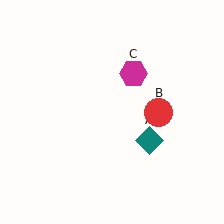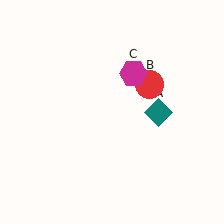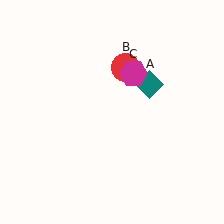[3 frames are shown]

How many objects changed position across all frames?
2 objects changed position: teal diamond (object A), red circle (object B).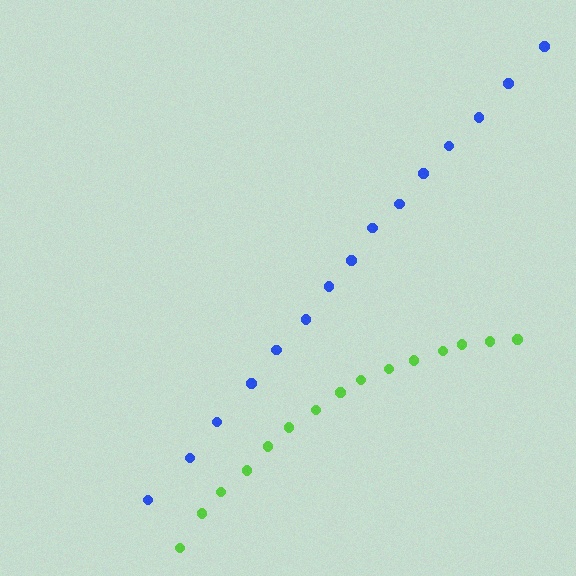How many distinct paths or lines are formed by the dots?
There are 2 distinct paths.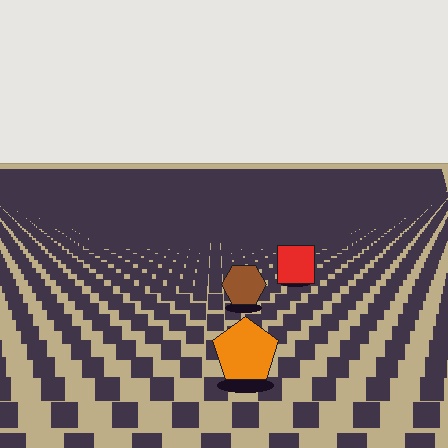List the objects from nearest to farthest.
From nearest to farthest: the orange pentagon, the brown hexagon, the red square.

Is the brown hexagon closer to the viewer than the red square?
Yes. The brown hexagon is closer — you can tell from the texture gradient: the ground texture is coarser near it.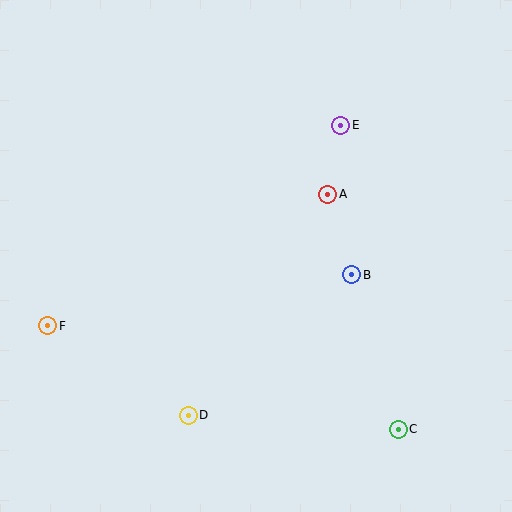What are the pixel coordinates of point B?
Point B is at (352, 275).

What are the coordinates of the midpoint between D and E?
The midpoint between D and E is at (265, 270).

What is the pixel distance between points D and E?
The distance between D and E is 328 pixels.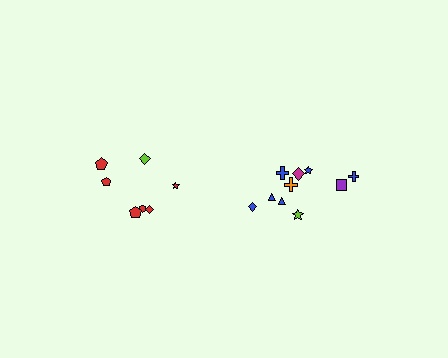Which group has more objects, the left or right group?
The right group.